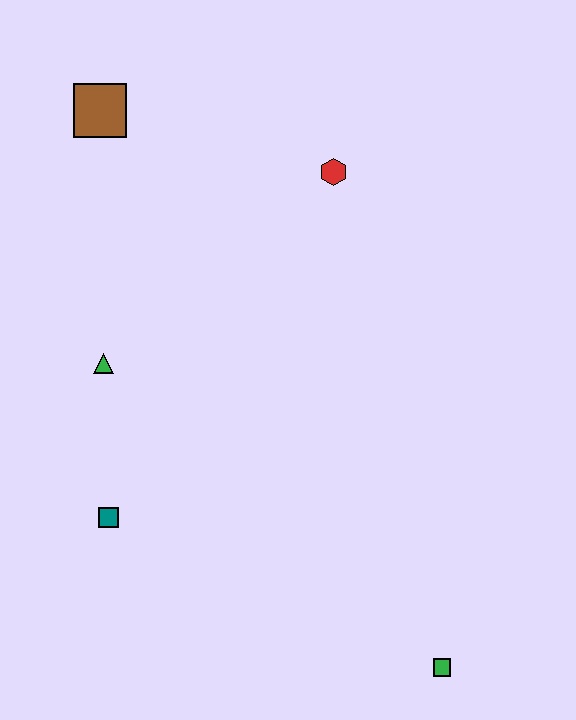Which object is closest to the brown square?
The red hexagon is closest to the brown square.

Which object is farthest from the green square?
The brown square is farthest from the green square.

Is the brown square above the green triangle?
Yes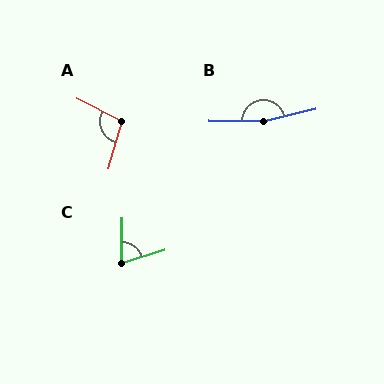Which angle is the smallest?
C, at approximately 72 degrees.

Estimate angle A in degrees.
Approximately 102 degrees.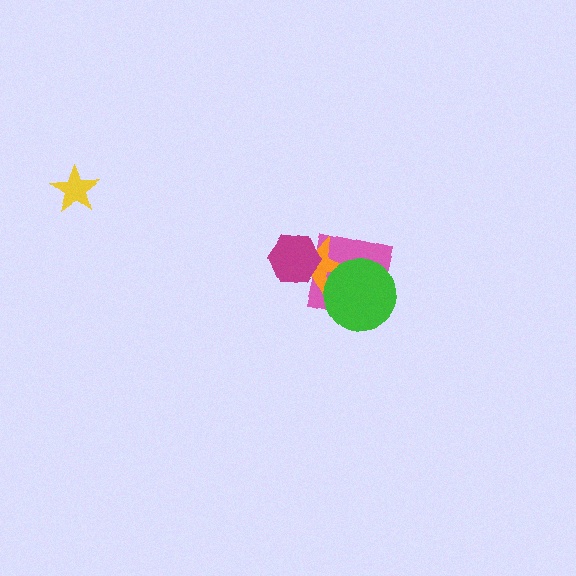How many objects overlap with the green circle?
2 objects overlap with the green circle.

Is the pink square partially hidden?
Yes, it is partially covered by another shape.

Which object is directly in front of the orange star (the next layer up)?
The green circle is directly in front of the orange star.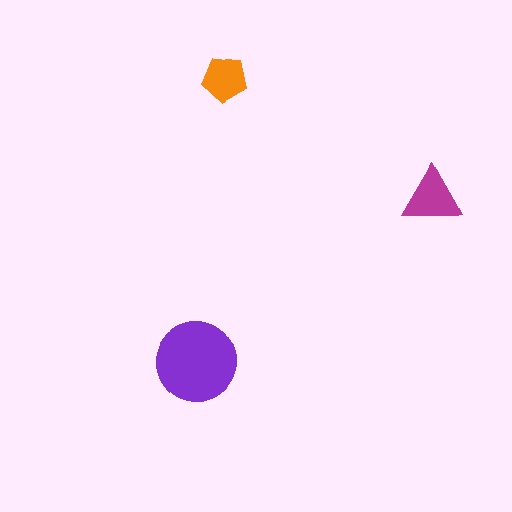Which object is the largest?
The purple circle.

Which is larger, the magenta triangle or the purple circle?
The purple circle.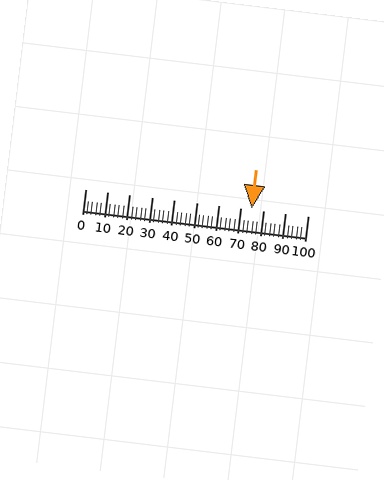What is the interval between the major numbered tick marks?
The major tick marks are spaced 10 units apart.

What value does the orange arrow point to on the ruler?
The orange arrow points to approximately 75.